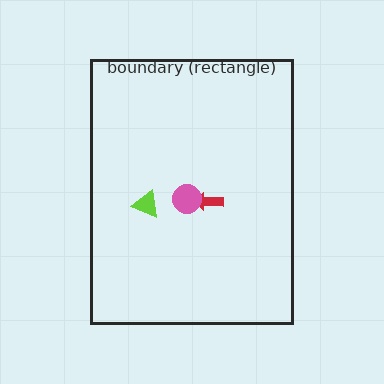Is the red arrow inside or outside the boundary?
Inside.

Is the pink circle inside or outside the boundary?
Inside.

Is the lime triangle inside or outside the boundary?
Inside.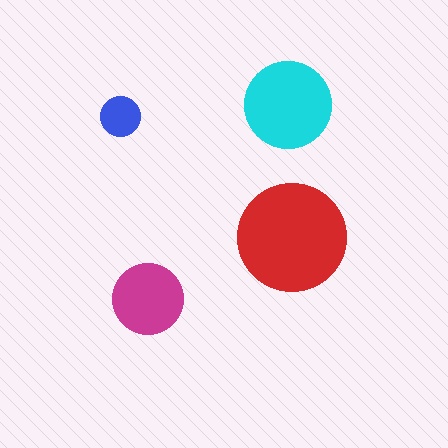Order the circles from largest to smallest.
the red one, the cyan one, the magenta one, the blue one.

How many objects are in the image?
There are 4 objects in the image.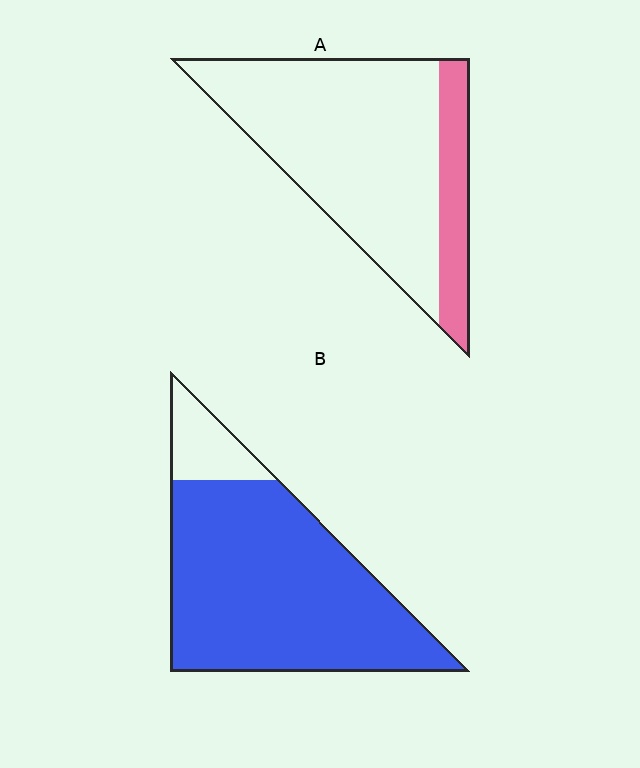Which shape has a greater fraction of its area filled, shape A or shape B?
Shape B.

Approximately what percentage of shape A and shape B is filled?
A is approximately 20% and B is approximately 85%.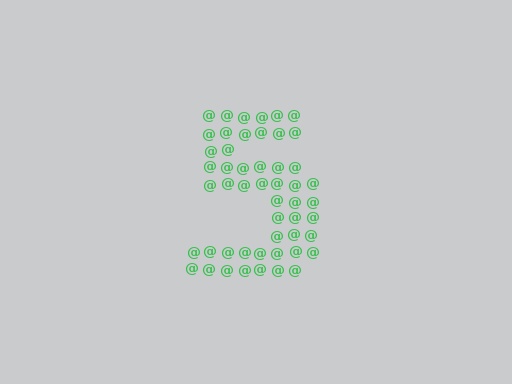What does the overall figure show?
The overall figure shows the digit 5.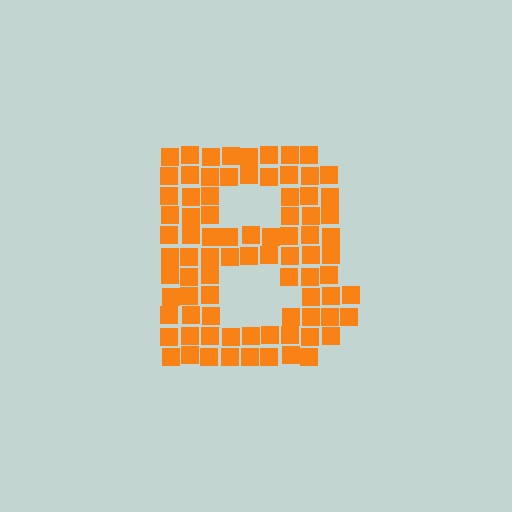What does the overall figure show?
The overall figure shows the letter B.